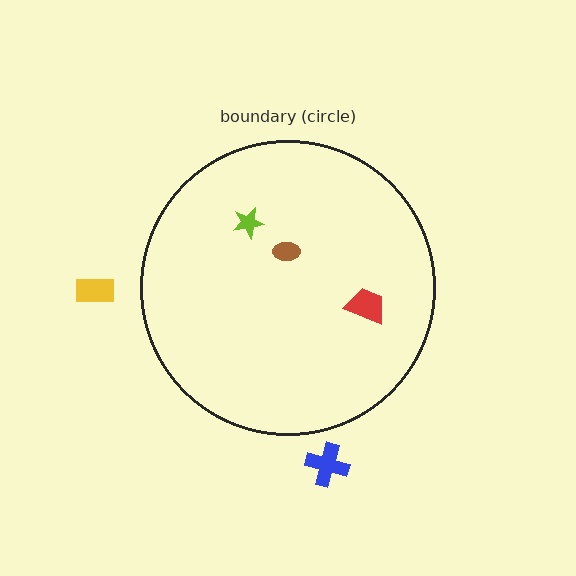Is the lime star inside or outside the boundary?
Inside.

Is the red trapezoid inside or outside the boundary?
Inside.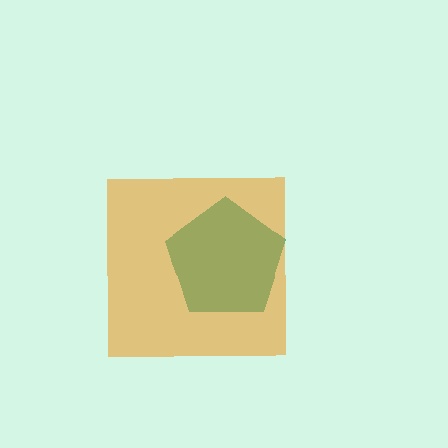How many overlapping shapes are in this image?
There are 2 overlapping shapes in the image.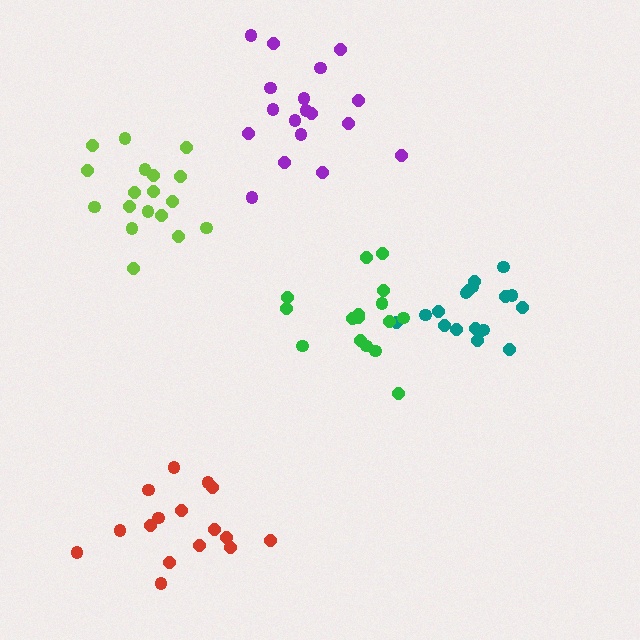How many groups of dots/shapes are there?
There are 5 groups.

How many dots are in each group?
Group 1: 18 dots, Group 2: 18 dots, Group 3: 18 dots, Group 4: 16 dots, Group 5: 16 dots (86 total).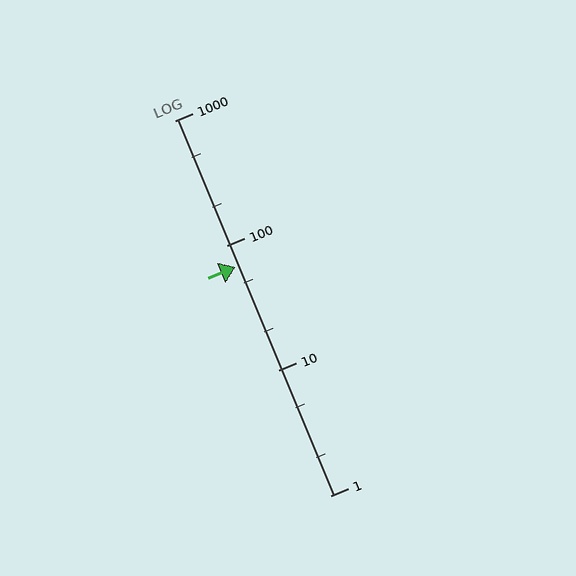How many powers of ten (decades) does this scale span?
The scale spans 3 decades, from 1 to 1000.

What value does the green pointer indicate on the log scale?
The pointer indicates approximately 67.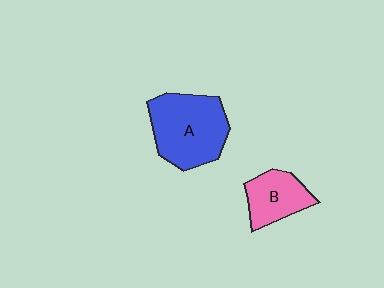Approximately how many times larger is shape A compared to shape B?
Approximately 1.8 times.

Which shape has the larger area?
Shape A (blue).